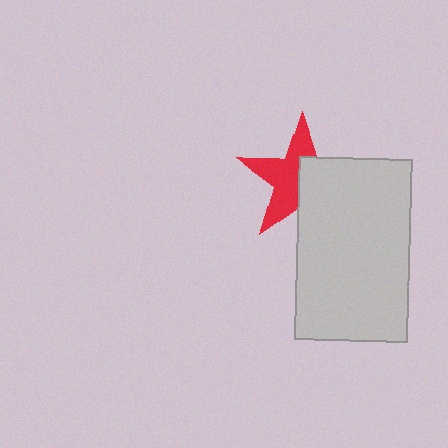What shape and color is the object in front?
The object in front is a light gray rectangle.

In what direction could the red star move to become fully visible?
The red star could move toward the upper-left. That would shift it out from behind the light gray rectangle entirely.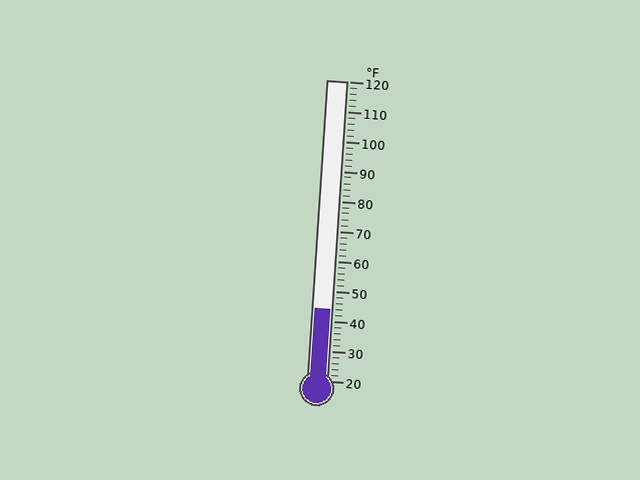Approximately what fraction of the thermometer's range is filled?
The thermometer is filled to approximately 25% of its range.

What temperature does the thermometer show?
The thermometer shows approximately 44°F.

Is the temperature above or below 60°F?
The temperature is below 60°F.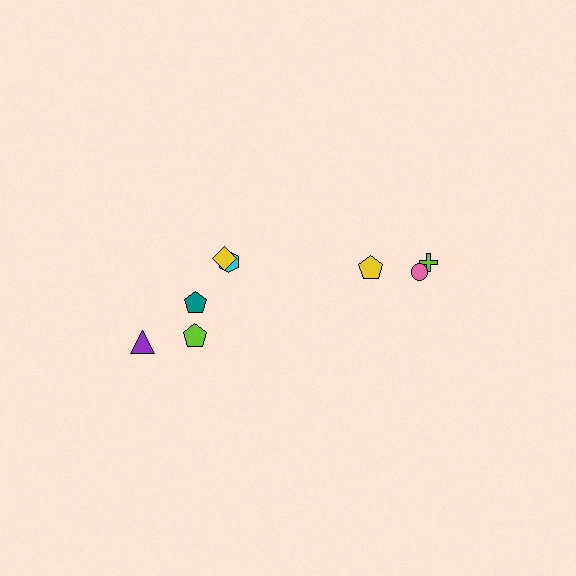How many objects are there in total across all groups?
There are 8 objects.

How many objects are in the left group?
There are 5 objects.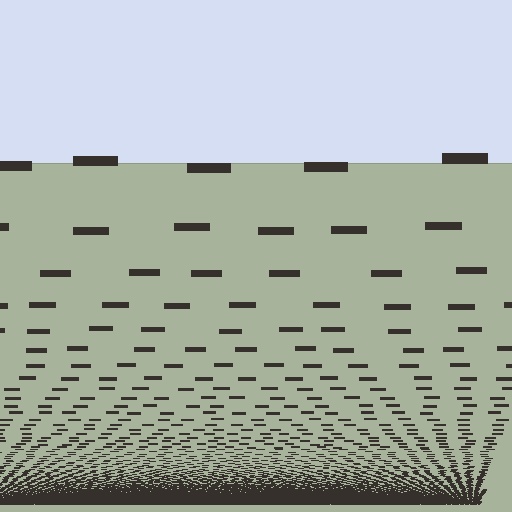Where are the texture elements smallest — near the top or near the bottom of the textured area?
Near the bottom.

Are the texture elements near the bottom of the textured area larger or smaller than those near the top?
Smaller. The gradient is inverted — elements near the bottom are smaller and denser.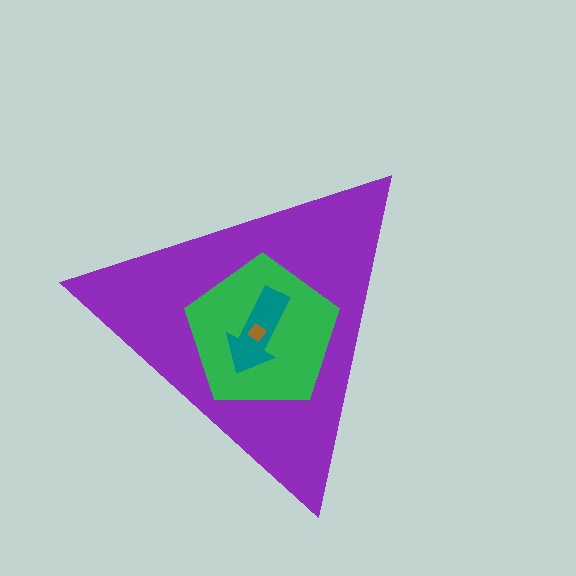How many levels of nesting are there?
4.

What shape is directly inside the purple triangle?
The green pentagon.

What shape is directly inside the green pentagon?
The teal arrow.